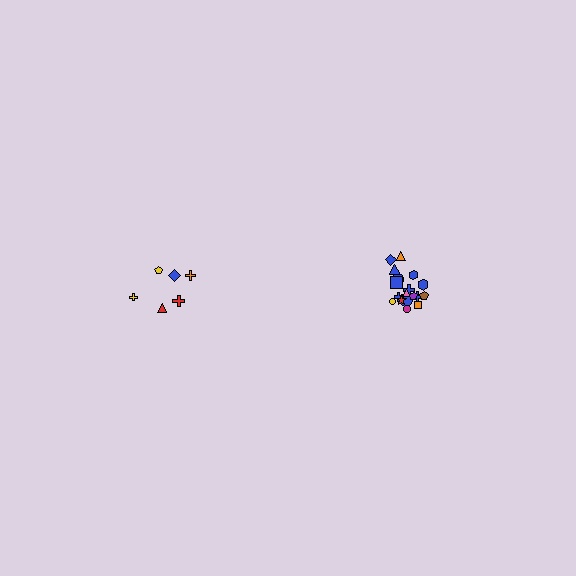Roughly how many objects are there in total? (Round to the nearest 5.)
Roughly 25 objects in total.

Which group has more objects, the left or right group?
The right group.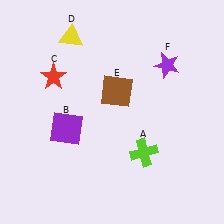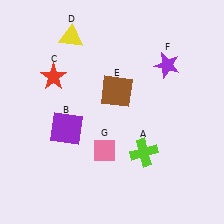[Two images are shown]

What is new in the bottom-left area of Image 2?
A pink diamond (G) was added in the bottom-left area of Image 2.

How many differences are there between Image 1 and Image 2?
There is 1 difference between the two images.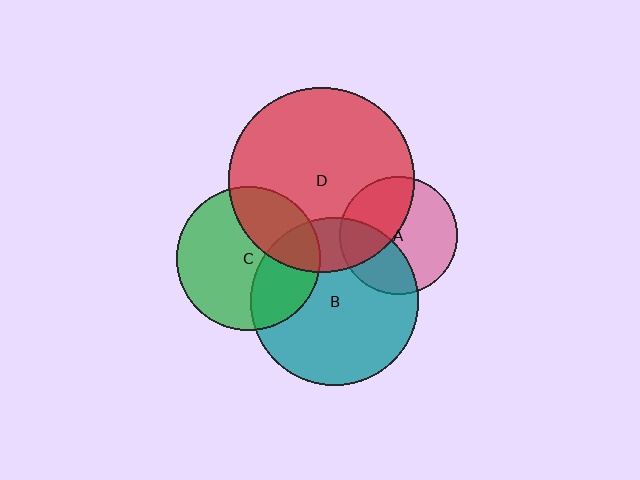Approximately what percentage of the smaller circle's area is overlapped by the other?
Approximately 40%.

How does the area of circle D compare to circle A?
Approximately 2.5 times.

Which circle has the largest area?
Circle D (red).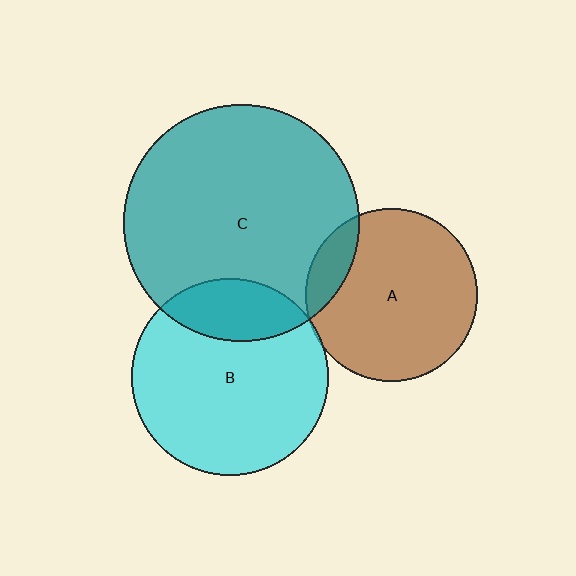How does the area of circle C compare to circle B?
Approximately 1.4 times.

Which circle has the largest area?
Circle C (teal).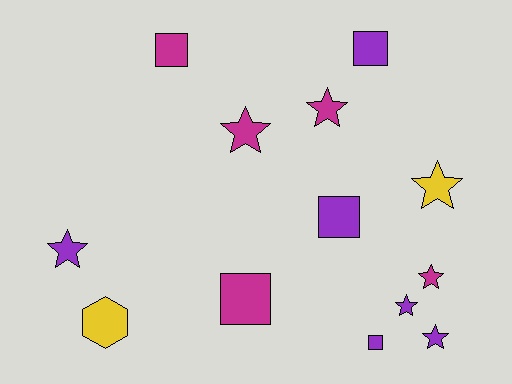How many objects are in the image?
There are 13 objects.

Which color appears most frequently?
Purple, with 6 objects.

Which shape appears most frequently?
Star, with 7 objects.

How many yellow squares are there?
There are no yellow squares.